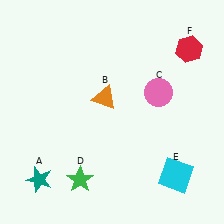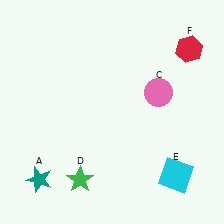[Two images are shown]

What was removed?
The orange triangle (B) was removed in Image 2.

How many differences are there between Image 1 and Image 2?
There is 1 difference between the two images.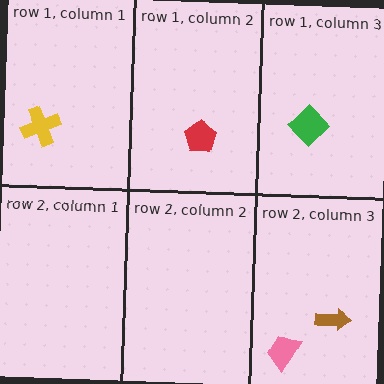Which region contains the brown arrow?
The row 2, column 3 region.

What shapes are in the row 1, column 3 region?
The green diamond.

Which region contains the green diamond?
The row 1, column 3 region.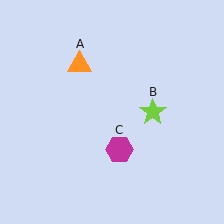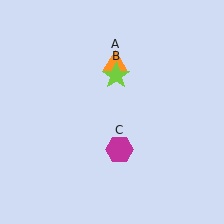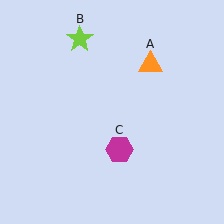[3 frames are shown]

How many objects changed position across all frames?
2 objects changed position: orange triangle (object A), lime star (object B).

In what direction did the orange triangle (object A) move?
The orange triangle (object A) moved right.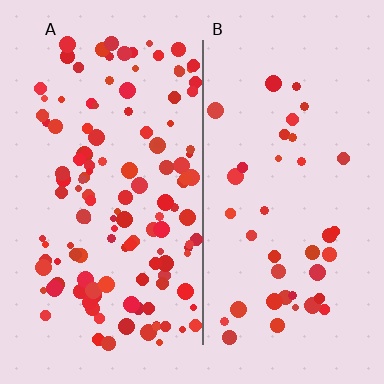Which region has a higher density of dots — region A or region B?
A (the left).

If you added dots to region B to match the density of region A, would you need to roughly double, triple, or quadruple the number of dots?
Approximately triple.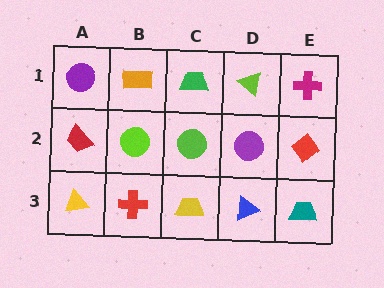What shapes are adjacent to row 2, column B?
An orange rectangle (row 1, column B), a red cross (row 3, column B), a red trapezoid (row 2, column A), a lime circle (row 2, column C).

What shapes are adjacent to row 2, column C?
A green trapezoid (row 1, column C), a yellow trapezoid (row 3, column C), a lime circle (row 2, column B), a purple circle (row 2, column D).